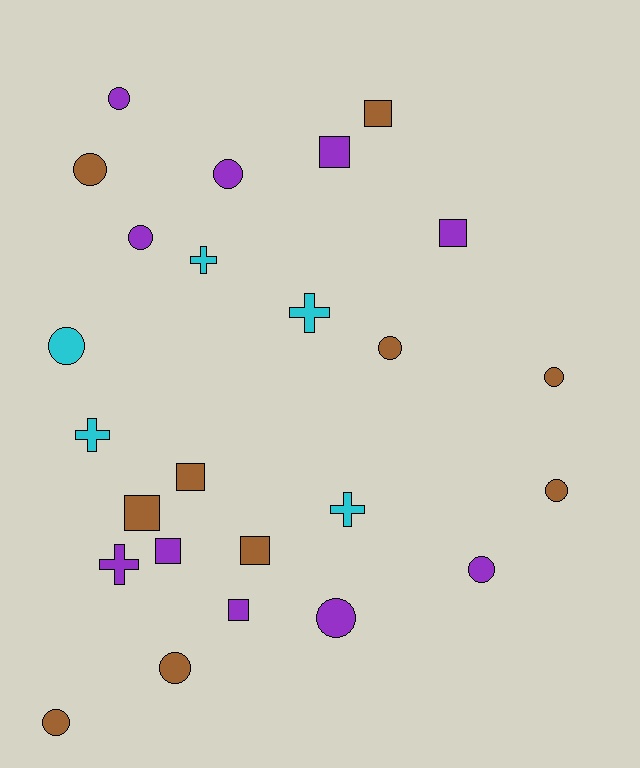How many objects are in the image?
There are 25 objects.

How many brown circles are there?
There are 6 brown circles.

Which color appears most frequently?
Purple, with 10 objects.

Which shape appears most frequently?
Circle, with 12 objects.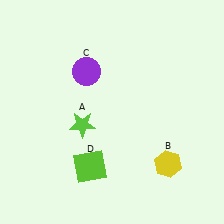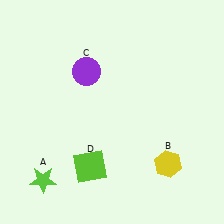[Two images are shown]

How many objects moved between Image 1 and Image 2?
1 object moved between the two images.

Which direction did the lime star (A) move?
The lime star (A) moved down.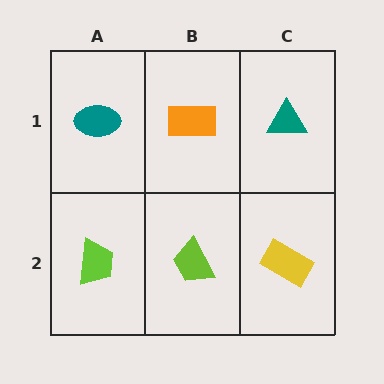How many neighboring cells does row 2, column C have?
2.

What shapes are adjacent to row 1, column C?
A yellow rectangle (row 2, column C), an orange rectangle (row 1, column B).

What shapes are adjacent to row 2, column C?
A teal triangle (row 1, column C), a lime trapezoid (row 2, column B).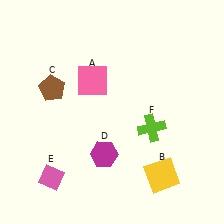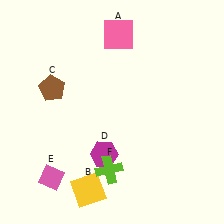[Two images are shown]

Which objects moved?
The objects that moved are: the pink square (A), the yellow square (B), the lime cross (F).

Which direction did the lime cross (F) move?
The lime cross (F) moved left.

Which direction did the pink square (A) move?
The pink square (A) moved up.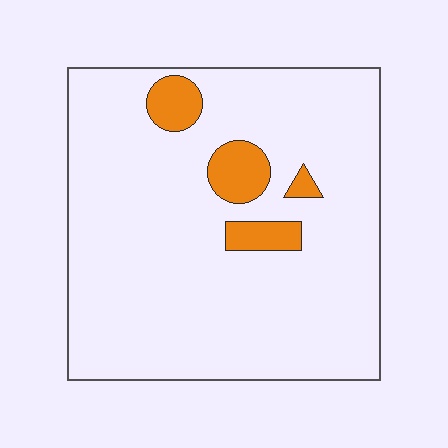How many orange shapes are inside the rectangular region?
4.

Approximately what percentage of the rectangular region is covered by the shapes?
Approximately 10%.